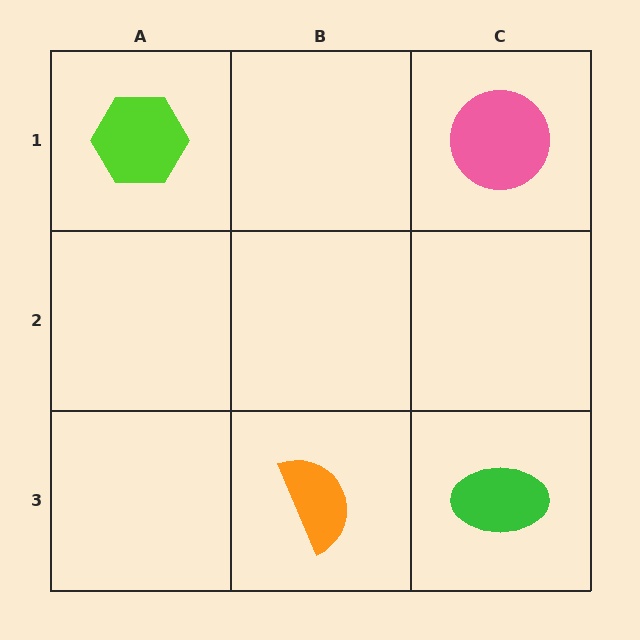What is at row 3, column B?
An orange semicircle.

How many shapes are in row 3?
2 shapes.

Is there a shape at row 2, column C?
No, that cell is empty.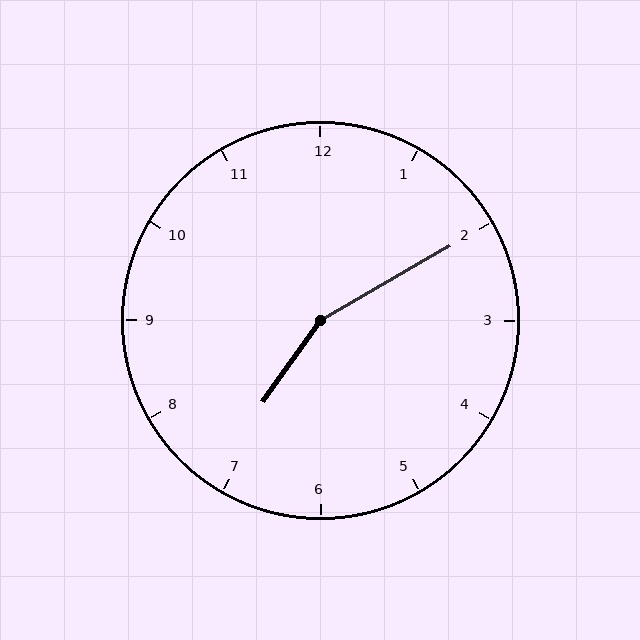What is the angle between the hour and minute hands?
Approximately 155 degrees.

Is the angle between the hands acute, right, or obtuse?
It is obtuse.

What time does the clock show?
7:10.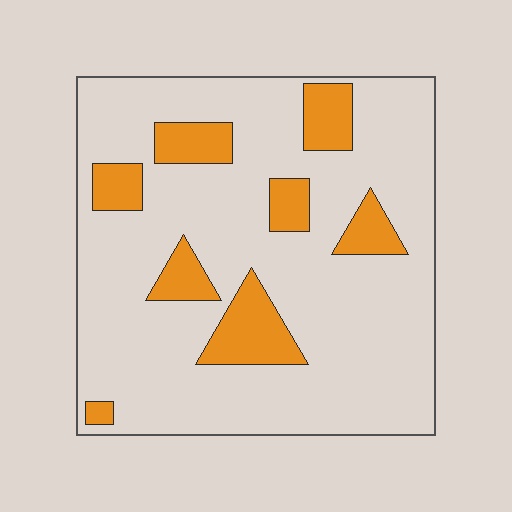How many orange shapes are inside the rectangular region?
8.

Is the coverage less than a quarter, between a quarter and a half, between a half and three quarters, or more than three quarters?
Less than a quarter.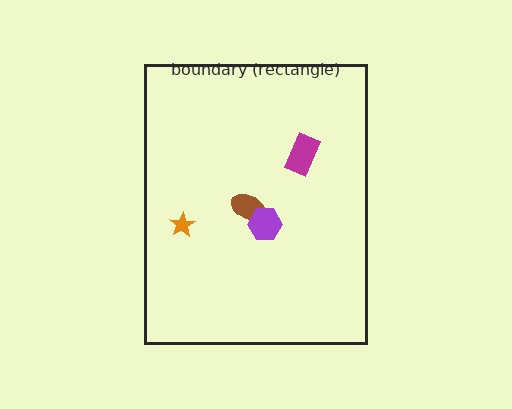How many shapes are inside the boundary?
4 inside, 0 outside.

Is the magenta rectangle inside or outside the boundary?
Inside.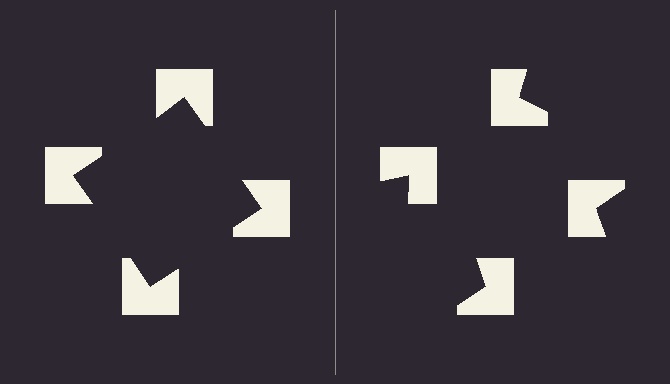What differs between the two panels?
The notched squares are positioned identically on both sides; only the wedge orientations differ. On the left they align to a square; on the right they are misaligned.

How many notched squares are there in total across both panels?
8 — 4 on each side.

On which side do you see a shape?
An illusory square appears on the left side. On the right side the wedge cuts are rotated, so no coherent shape forms.